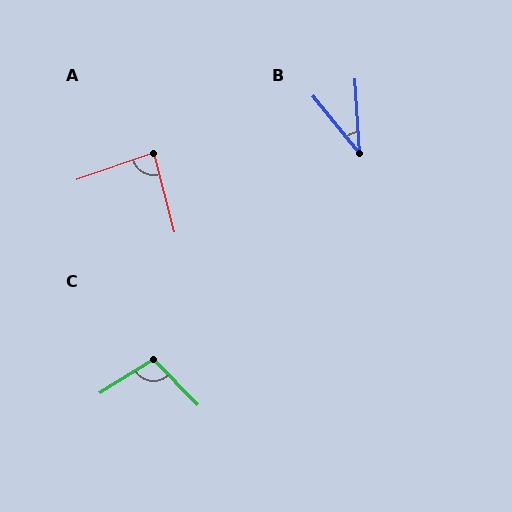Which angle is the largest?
C, at approximately 102 degrees.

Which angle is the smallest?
B, at approximately 35 degrees.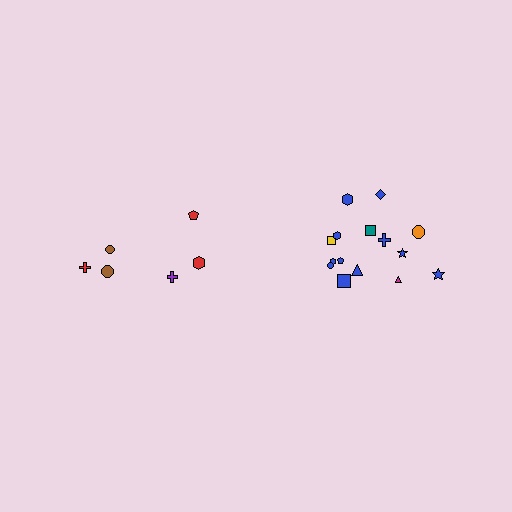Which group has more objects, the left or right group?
The right group.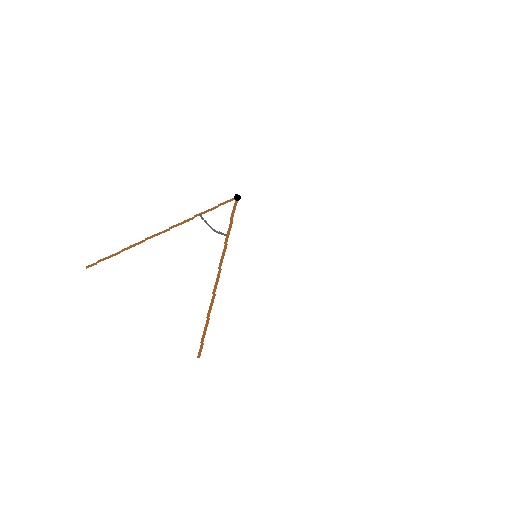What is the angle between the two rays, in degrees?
Approximately 51 degrees.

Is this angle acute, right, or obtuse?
It is acute.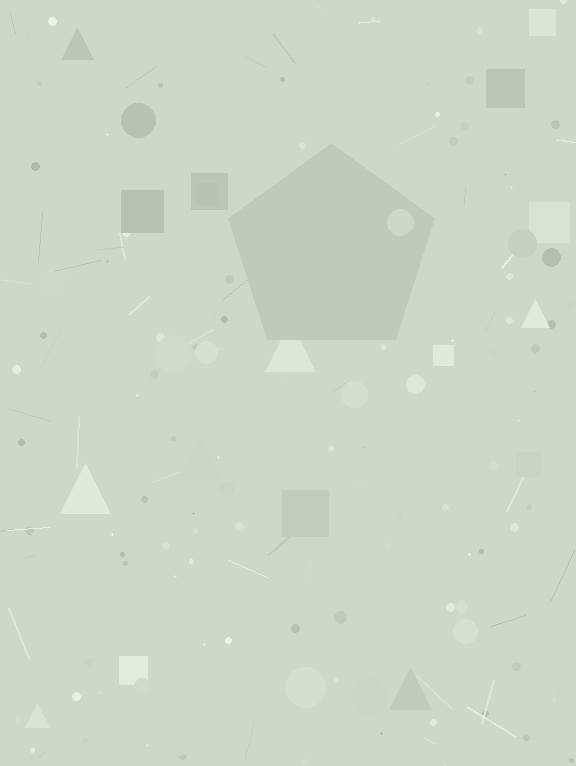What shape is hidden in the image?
A pentagon is hidden in the image.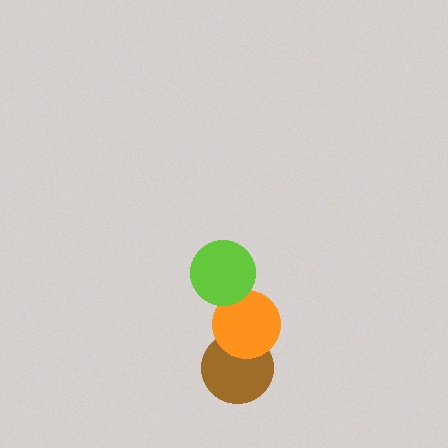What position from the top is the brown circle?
The brown circle is 3rd from the top.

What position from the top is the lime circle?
The lime circle is 1st from the top.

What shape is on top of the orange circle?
The lime circle is on top of the orange circle.